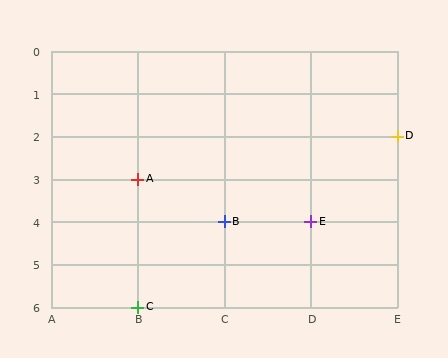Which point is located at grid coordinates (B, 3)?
Point A is at (B, 3).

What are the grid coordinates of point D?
Point D is at grid coordinates (E, 2).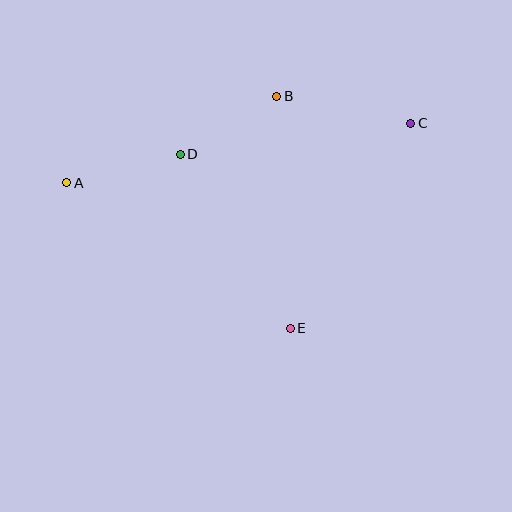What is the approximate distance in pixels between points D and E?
The distance between D and E is approximately 206 pixels.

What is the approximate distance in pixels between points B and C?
The distance between B and C is approximately 137 pixels.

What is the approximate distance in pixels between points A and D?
The distance between A and D is approximately 117 pixels.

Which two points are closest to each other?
Points B and D are closest to each other.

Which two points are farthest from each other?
Points A and C are farthest from each other.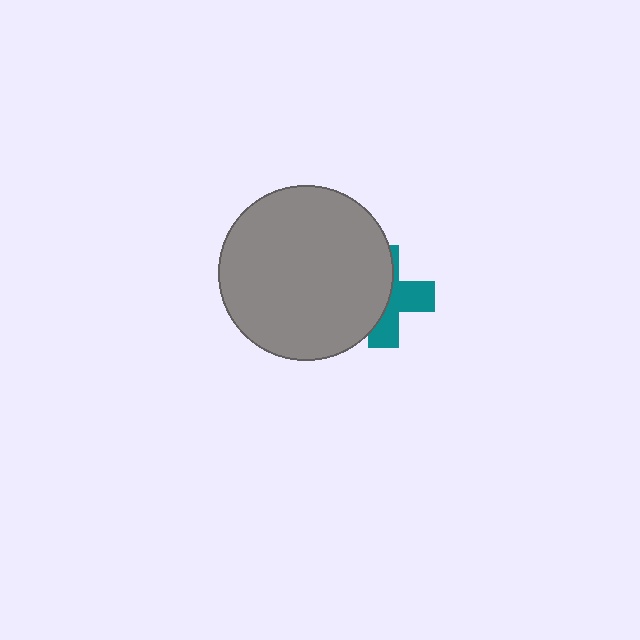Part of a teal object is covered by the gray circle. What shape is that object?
It is a cross.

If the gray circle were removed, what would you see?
You would see the complete teal cross.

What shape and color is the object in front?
The object in front is a gray circle.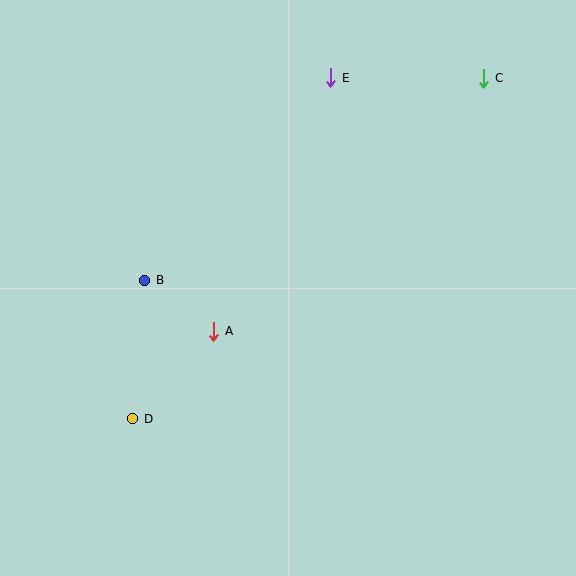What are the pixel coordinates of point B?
Point B is at (145, 280).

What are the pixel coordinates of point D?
Point D is at (133, 419).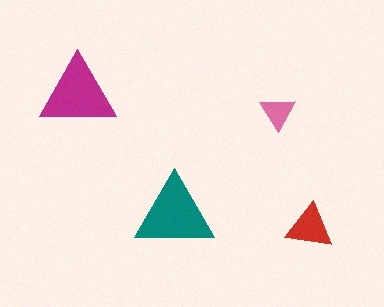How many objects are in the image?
There are 4 objects in the image.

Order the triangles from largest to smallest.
the teal one, the magenta one, the red one, the pink one.